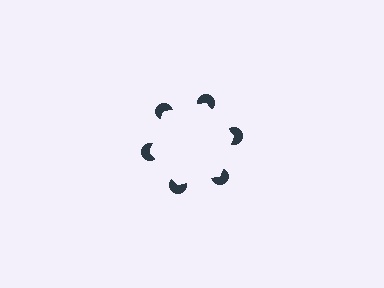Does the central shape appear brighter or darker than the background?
It typically appears slightly brighter than the background, even though no actual brightness change is drawn.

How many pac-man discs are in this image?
There are 6 — one at each vertex of the illusory hexagon.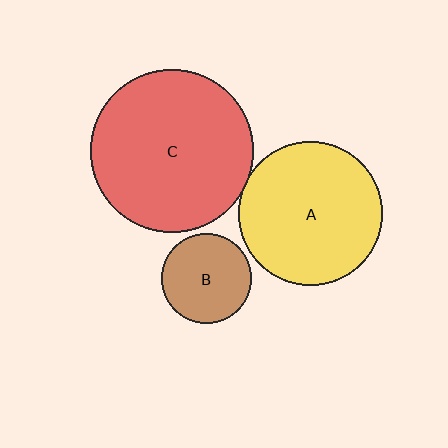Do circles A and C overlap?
Yes.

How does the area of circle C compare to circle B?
Approximately 3.3 times.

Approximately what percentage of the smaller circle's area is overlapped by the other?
Approximately 5%.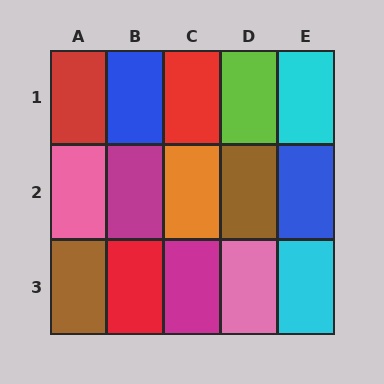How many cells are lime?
1 cell is lime.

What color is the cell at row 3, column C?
Magenta.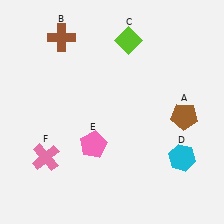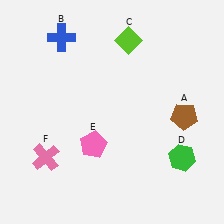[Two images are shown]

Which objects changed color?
B changed from brown to blue. D changed from cyan to green.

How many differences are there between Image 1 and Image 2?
There are 2 differences between the two images.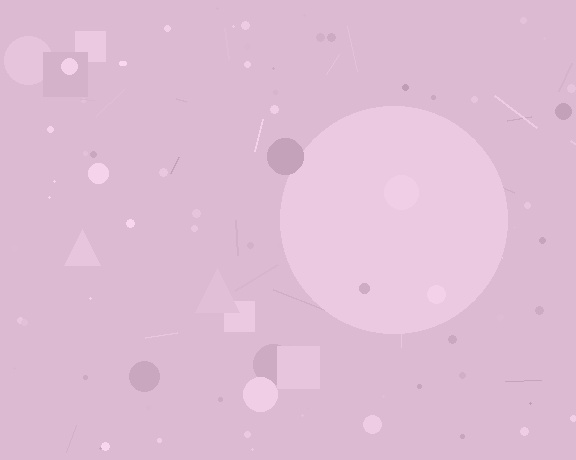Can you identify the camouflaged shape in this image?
The camouflaged shape is a circle.